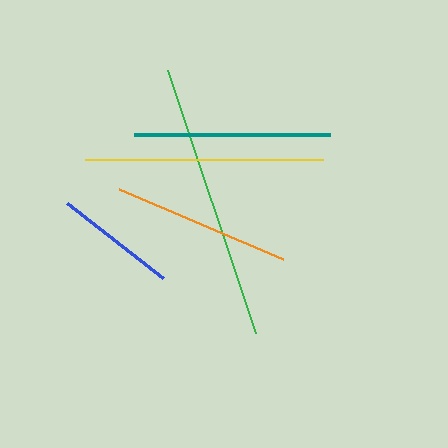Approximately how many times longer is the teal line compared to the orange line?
The teal line is approximately 1.1 times the length of the orange line.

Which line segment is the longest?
The green line is the longest at approximately 277 pixels.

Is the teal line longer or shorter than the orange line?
The teal line is longer than the orange line.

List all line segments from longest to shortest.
From longest to shortest: green, yellow, teal, orange, blue.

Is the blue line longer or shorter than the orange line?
The orange line is longer than the blue line.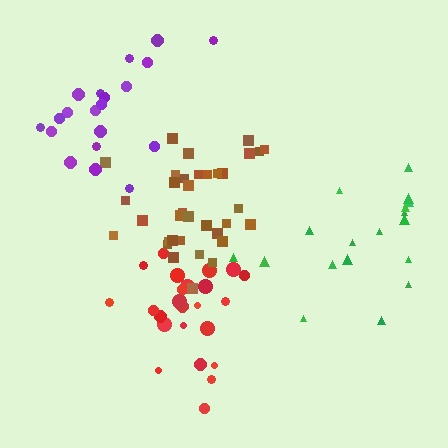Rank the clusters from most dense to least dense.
brown, red, purple, green.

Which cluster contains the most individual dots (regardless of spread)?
Brown (35).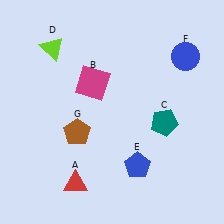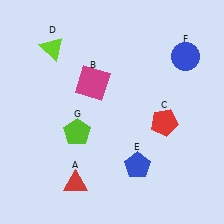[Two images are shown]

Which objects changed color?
C changed from teal to red. G changed from brown to lime.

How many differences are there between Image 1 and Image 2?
There are 2 differences between the two images.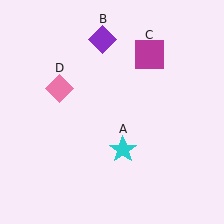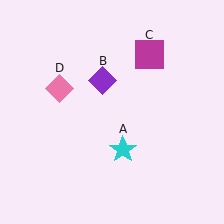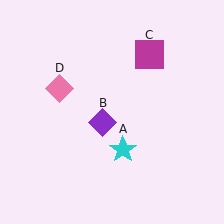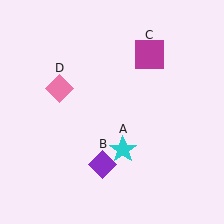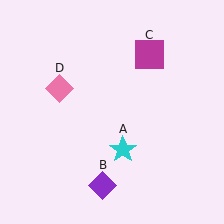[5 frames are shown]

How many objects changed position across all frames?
1 object changed position: purple diamond (object B).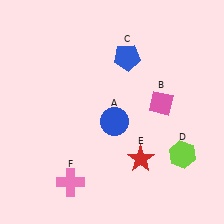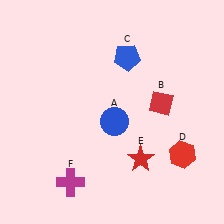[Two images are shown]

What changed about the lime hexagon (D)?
In Image 1, D is lime. In Image 2, it changed to red.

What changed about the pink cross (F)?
In Image 1, F is pink. In Image 2, it changed to magenta.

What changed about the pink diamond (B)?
In Image 1, B is pink. In Image 2, it changed to red.